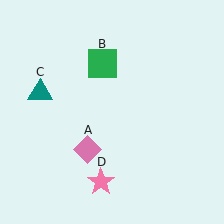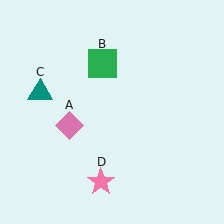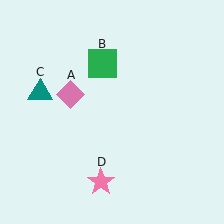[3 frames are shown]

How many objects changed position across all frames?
1 object changed position: pink diamond (object A).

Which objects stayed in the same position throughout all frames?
Green square (object B) and teal triangle (object C) and pink star (object D) remained stationary.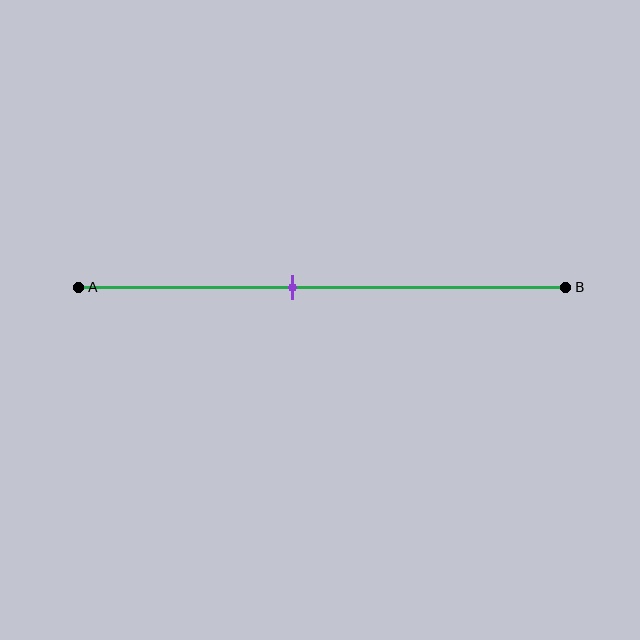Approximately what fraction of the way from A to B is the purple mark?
The purple mark is approximately 45% of the way from A to B.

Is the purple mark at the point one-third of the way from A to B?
No, the mark is at about 45% from A, not at the 33% one-third point.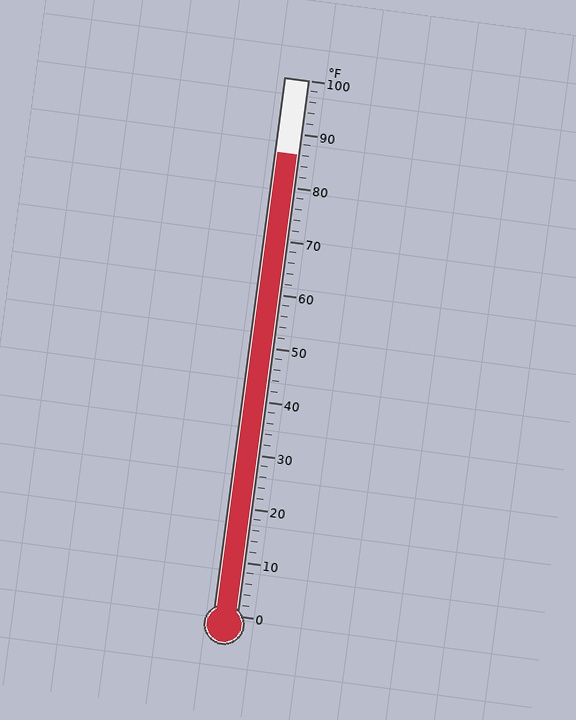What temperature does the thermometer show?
The thermometer shows approximately 86°F.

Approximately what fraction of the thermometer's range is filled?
The thermometer is filled to approximately 85% of its range.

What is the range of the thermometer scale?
The thermometer scale ranges from 0°F to 100°F.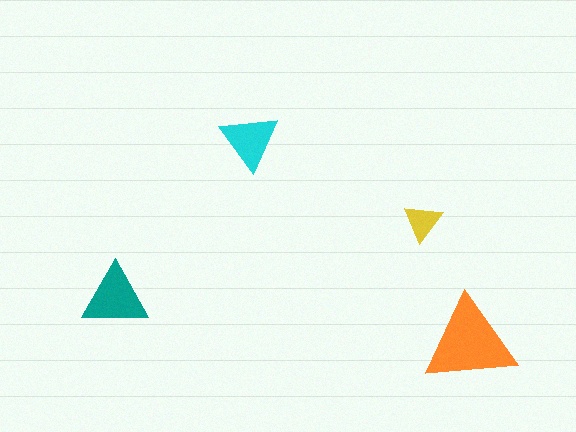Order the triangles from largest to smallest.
the orange one, the teal one, the cyan one, the yellow one.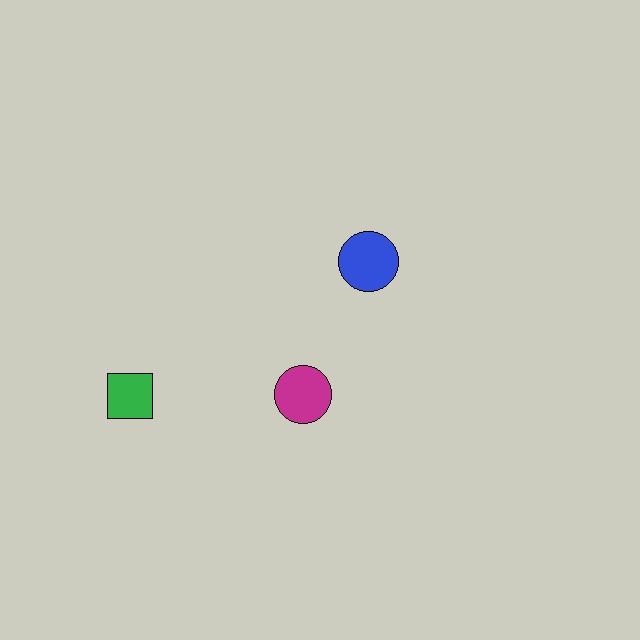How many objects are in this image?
There are 3 objects.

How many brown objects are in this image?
There are no brown objects.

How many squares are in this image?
There is 1 square.